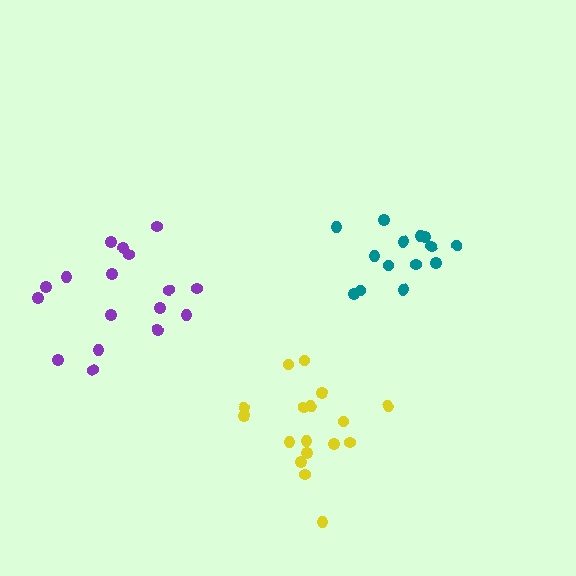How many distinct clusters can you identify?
There are 3 distinct clusters.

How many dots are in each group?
Group 1: 14 dots, Group 2: 17 dots, Group 3: 17 dots (48 total).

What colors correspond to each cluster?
The clusters are colored: teal, purple, yellow.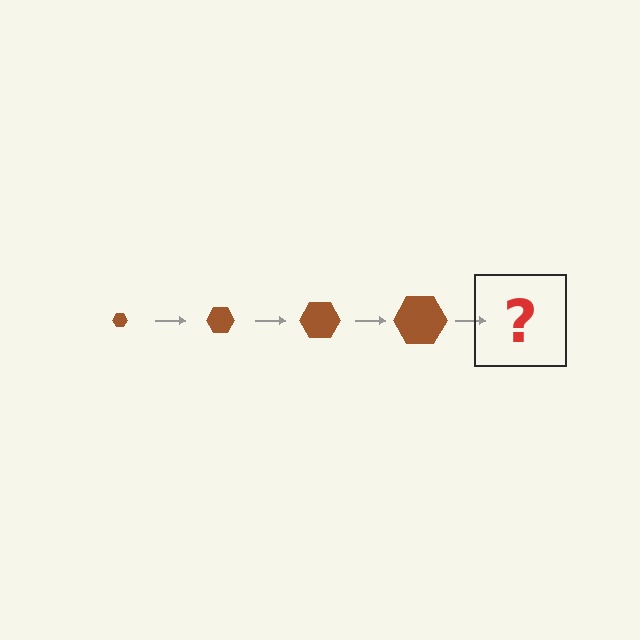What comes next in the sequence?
The next element should be a brown hexagon, larger than the previous one.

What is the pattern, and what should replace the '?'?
The pattern is that the hexagon gets progressively larger each step. The '?' should be a brown hexagon, larger than the previous one.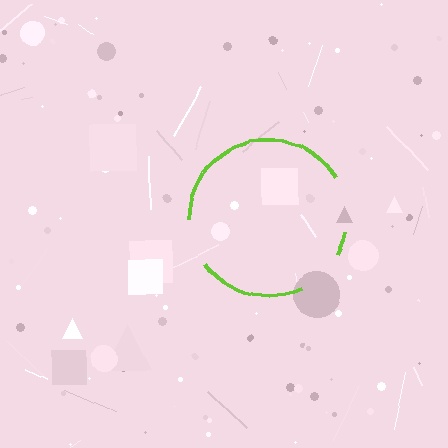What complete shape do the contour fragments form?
The contour fragments form a circle.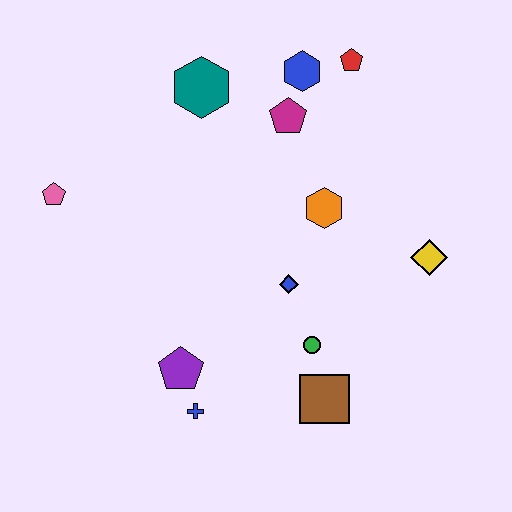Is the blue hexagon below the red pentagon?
Yes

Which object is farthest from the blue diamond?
The pink pentagon is farthest from the blue diamond.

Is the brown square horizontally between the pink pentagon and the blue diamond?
No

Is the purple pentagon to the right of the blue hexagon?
No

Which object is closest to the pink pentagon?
The teal hexagon is closest to the pink pentagon.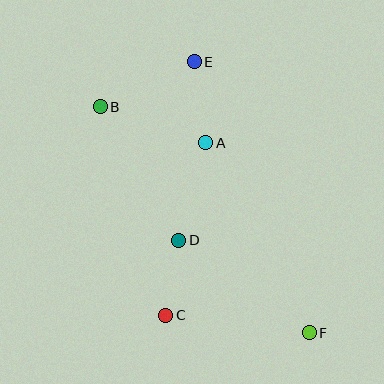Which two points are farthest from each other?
Points B and F are farthest from each other.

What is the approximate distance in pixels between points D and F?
The distance between D and F is approximately 160 pixels.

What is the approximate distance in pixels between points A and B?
The distance between A and B is approximately 111 pixels.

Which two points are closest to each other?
Points C and D are closest to each other.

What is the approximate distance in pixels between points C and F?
The distance between C and F is approximately 144 pixels.